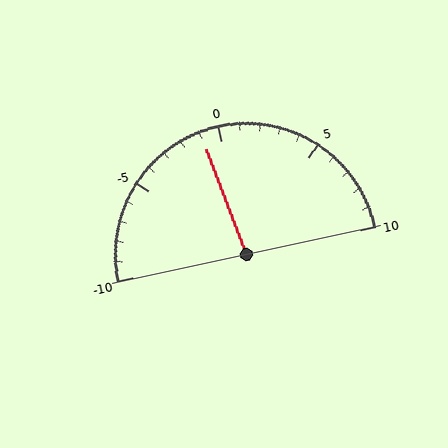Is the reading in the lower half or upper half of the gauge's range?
The reading is in the lower half of the range (-10 to 10).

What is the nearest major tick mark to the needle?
The nearest major tick mark is 0.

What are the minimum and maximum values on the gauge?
The gauge ranges from -10 to 10.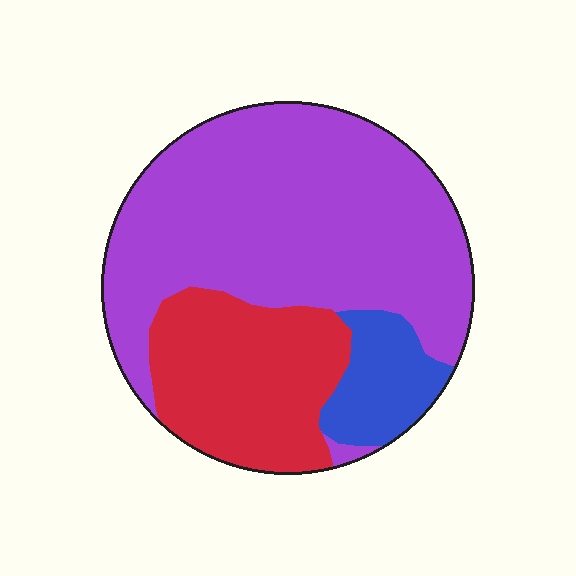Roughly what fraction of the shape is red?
Red takes up between a quarter and a half of the shape.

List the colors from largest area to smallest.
From largest to smallest: purple, red, blue.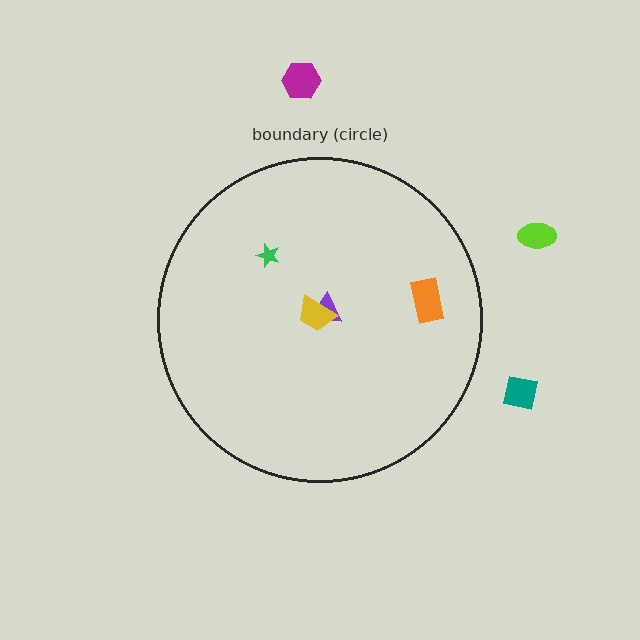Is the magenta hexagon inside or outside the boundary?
Outside.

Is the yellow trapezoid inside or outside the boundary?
Inside.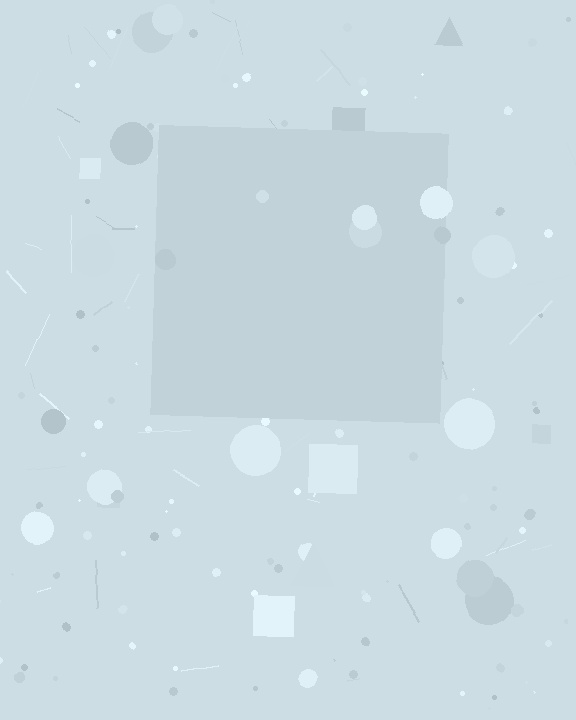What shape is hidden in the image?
A square is hidden in the image.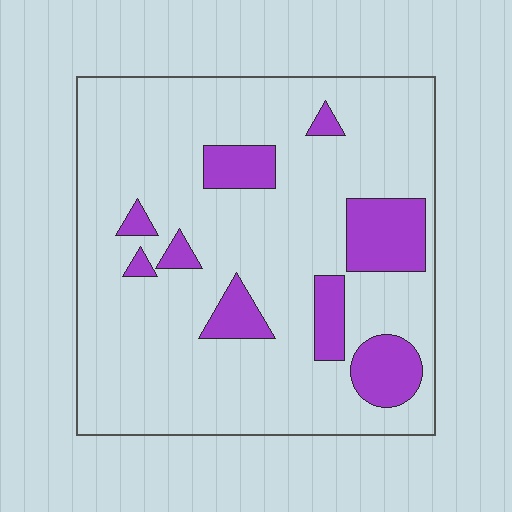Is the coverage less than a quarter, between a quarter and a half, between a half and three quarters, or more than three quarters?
Less than a quarter.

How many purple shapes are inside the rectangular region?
9.